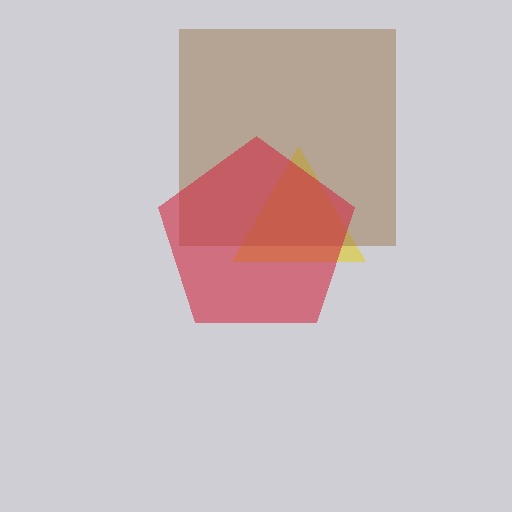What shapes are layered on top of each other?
The layered shapes are: a yellow triangle, a brown square, a red pentagon.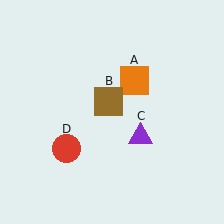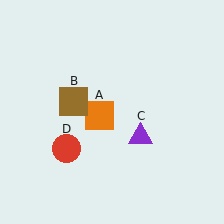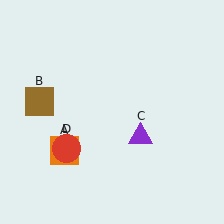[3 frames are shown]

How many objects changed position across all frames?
2 objects changed position: orange square (object A), brown square (object B).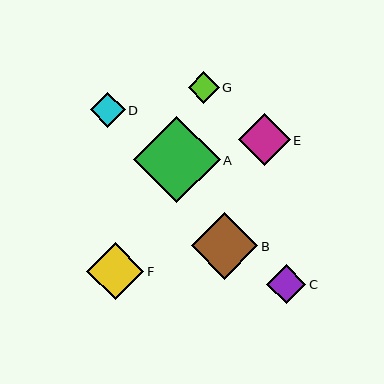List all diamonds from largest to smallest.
From largest to smallest: A, B, F, E, C, D, G.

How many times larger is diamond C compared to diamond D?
Diamond C is approximately 1.1 times the size of diamond D.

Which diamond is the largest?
Diamond A is the largest with a size of approximately 86 pixels.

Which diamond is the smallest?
Diamond G is the smallest with a size of approximately 31 pixels.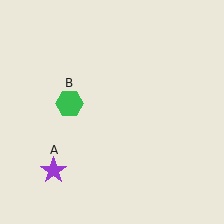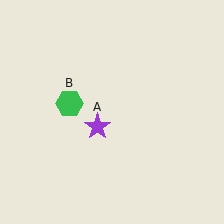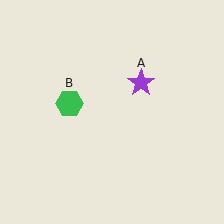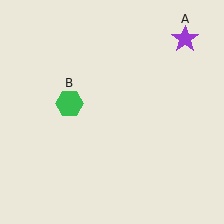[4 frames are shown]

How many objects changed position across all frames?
1 object changed position: purple star (object A).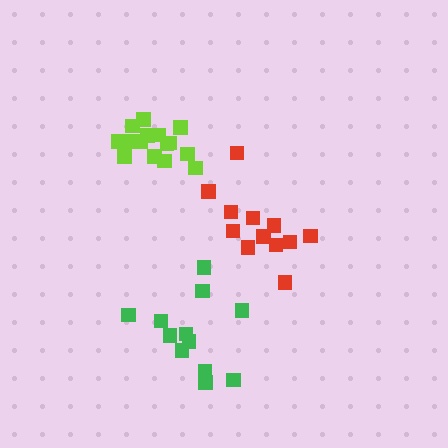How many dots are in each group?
Group 1: 15 dots, Group 2: 12 dots, Group 3: 12 dots (39 total).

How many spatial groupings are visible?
There are 3 spatial groupings.